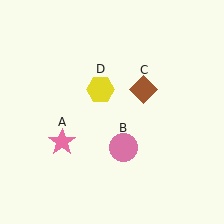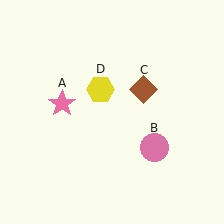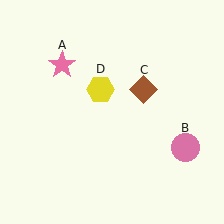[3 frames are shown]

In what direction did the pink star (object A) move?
The pink star (object A) moved up.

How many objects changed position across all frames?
2 objects changed position: pink star (object A), pink circle (object B).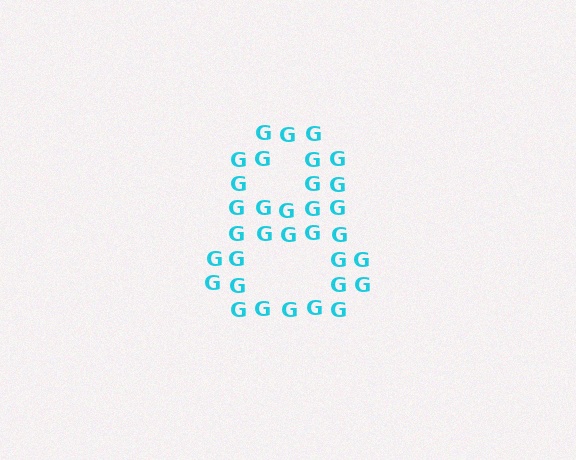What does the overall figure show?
The overall figure shows the digit 8.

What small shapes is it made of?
It is made of small letter G's.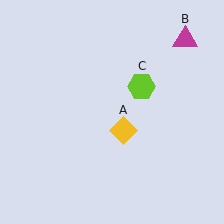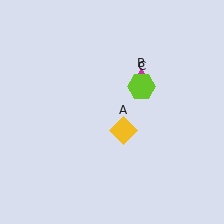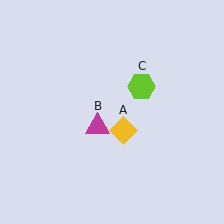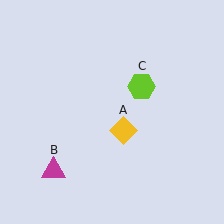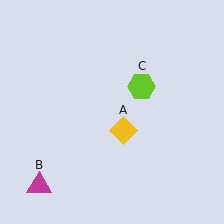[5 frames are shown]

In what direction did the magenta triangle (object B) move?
The magenta triangle (object B) moved down and to the left.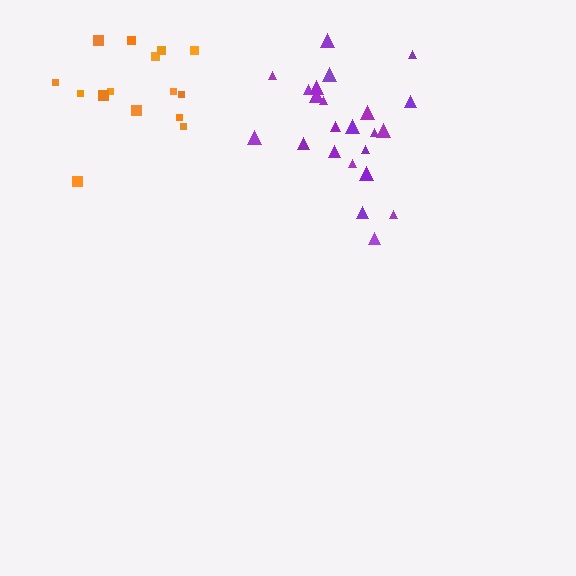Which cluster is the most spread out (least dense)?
Orange.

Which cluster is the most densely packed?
Purple.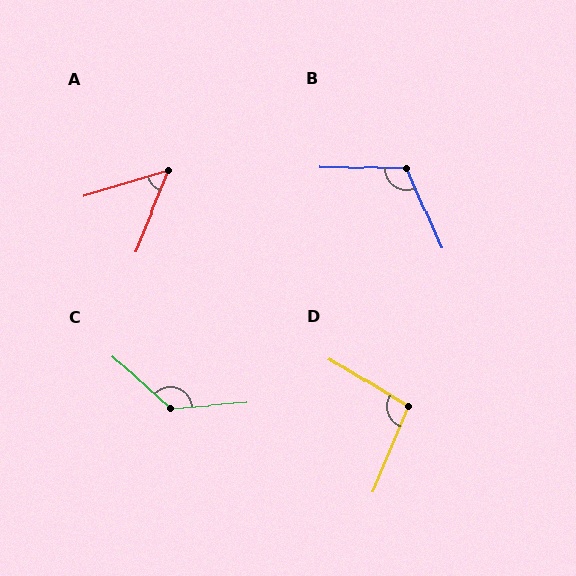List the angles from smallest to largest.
A (51°), D (99°), B (115°), C (133°).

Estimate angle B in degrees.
Approximately 115 degrees.